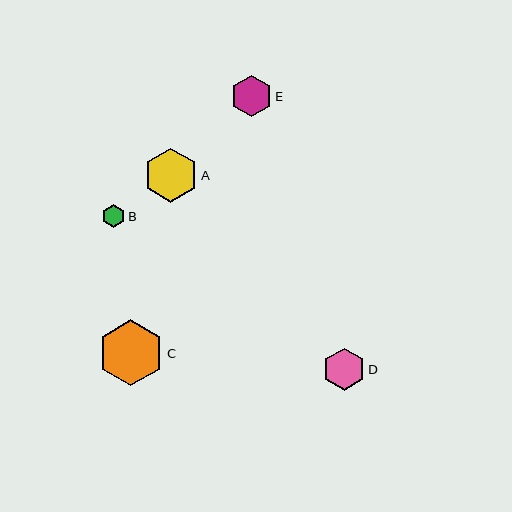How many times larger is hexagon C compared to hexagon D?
Hexagon C is approximately 1.6 times the size of hexagon D.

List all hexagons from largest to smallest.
From largest to smallest: C, A, D, E, B.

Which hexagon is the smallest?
Hexagon B is the smallest with a size of approximately 23 pixels.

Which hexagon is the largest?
Hexagon C is the largest with a size of approximately 66 pixels.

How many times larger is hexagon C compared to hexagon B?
Hexagon C is approximately 2.8 times the size of hexagon B.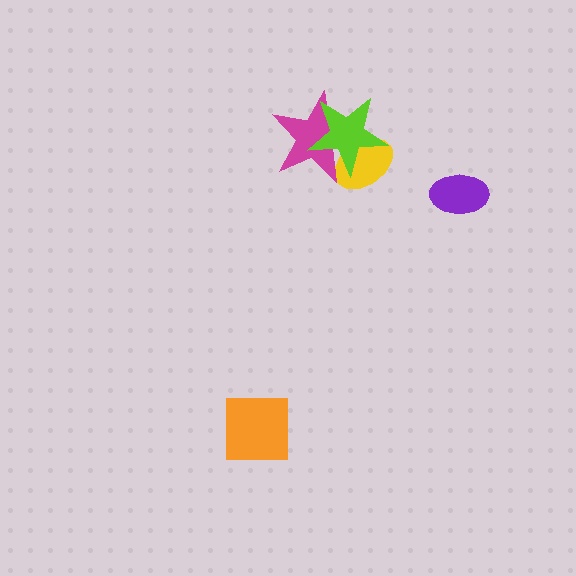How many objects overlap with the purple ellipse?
0 objects overlap with the purple ellipse.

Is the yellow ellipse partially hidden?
Yes, it is partially covered by another shape.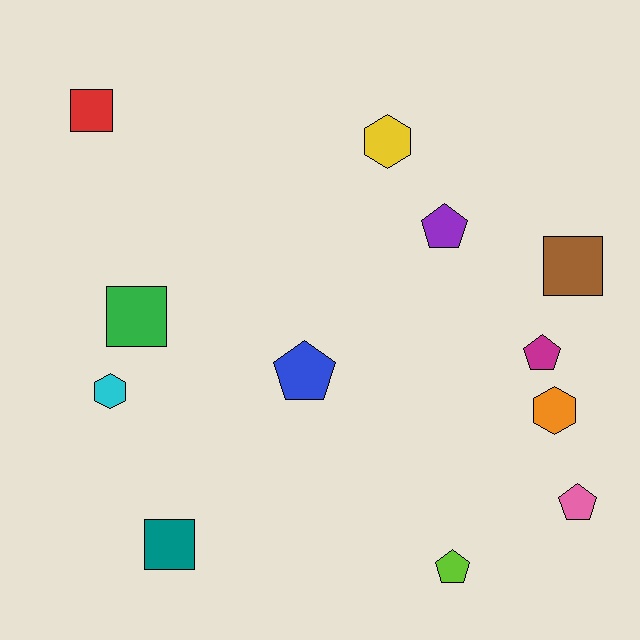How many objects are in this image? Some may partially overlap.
There are 12 objects.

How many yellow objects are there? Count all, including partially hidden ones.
There is 1 yellow object.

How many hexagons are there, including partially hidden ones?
There are 3 hexagons.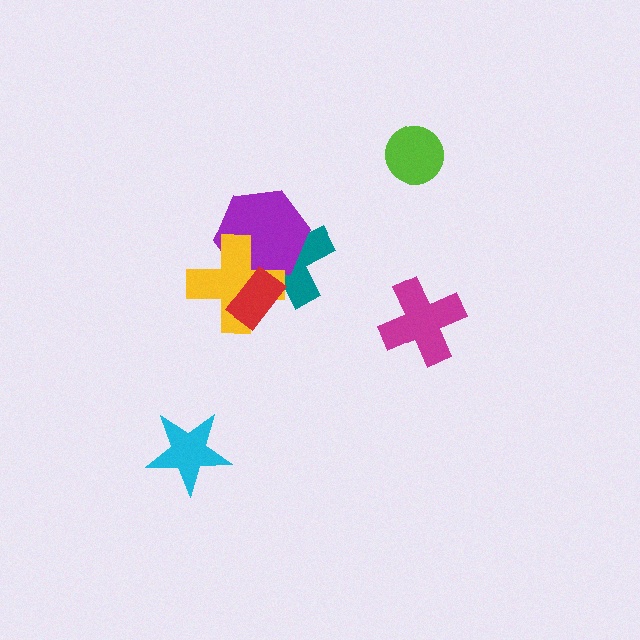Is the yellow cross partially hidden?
Yes, it is partially covered by another shape.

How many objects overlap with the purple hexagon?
3 objects overlap with the purple hexagon.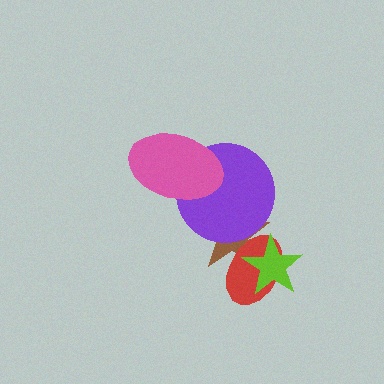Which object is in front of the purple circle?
The pink ellipse is in front of the purple circle.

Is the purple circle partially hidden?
Yes, it is partially covered by another shape.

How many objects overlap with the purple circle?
2 objects overlap with the purple circle.